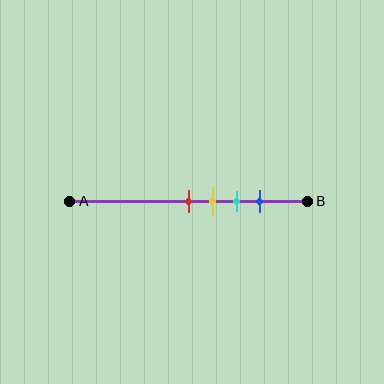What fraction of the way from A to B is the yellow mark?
The yellow mark is approximately 60% (0.6) of the way from A to B.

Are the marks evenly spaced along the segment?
Yes, the marks are approximately evenly spaced.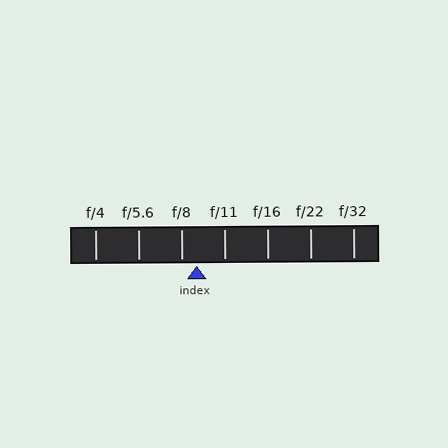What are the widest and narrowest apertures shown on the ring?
The widest aperture shown is f/4 and the narrowest is f/32.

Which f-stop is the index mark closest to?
The index mark is closest to f/8.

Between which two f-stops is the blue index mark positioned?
The index mark is between f/8 and f/11.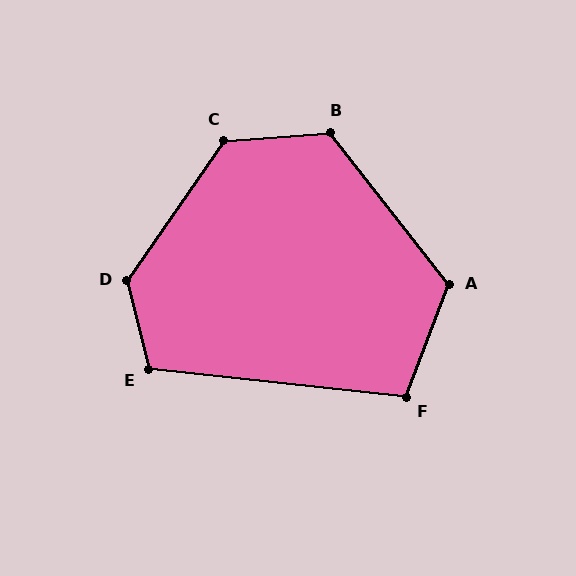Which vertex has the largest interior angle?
D, at approximately 132 degrees.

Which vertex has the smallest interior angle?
F, at approximately 105 degrees.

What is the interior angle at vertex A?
Approximately 121 degrees (obtuse).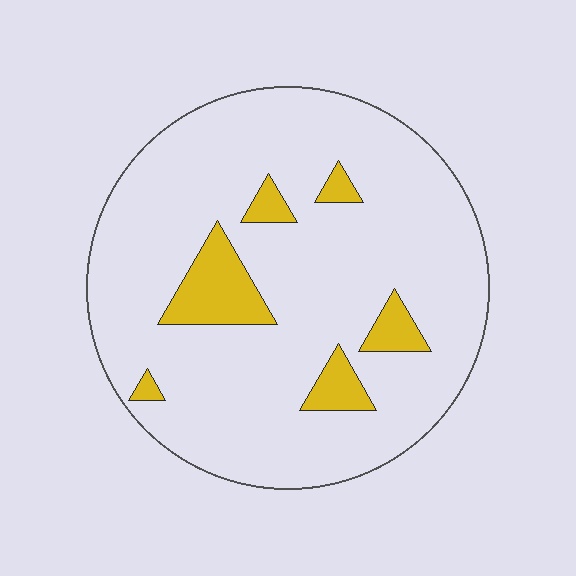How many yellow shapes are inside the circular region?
6.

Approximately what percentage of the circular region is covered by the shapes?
Approximately 10%.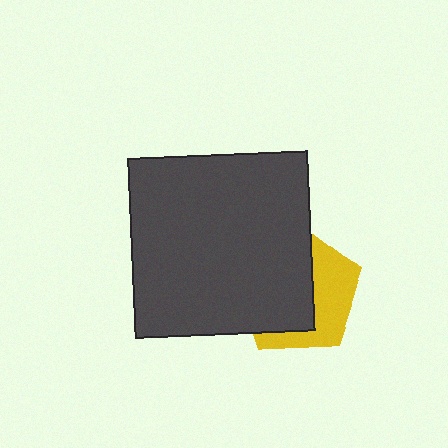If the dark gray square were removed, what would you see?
You would see the complete yellow pentagon.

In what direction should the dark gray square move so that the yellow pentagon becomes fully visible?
The dark gray square should move left. That is the shortest direction to clear the overlap and leave the yellow pentagon fully visible.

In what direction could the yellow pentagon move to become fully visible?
The yellow pentagon could move right. That would shift it out from behind the dark gray square entirely.